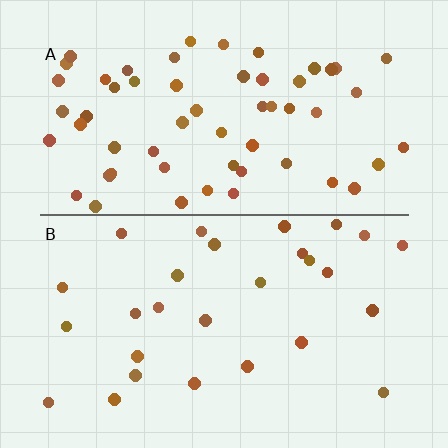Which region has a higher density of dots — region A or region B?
A (the top).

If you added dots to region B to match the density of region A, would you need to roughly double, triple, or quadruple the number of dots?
Approximately double.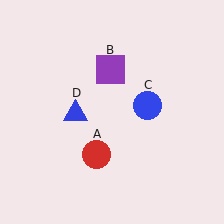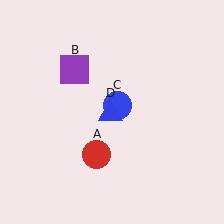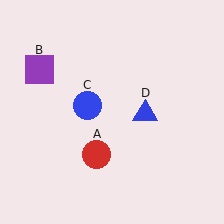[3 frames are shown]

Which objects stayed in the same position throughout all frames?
Red circle (object A) remained stationary.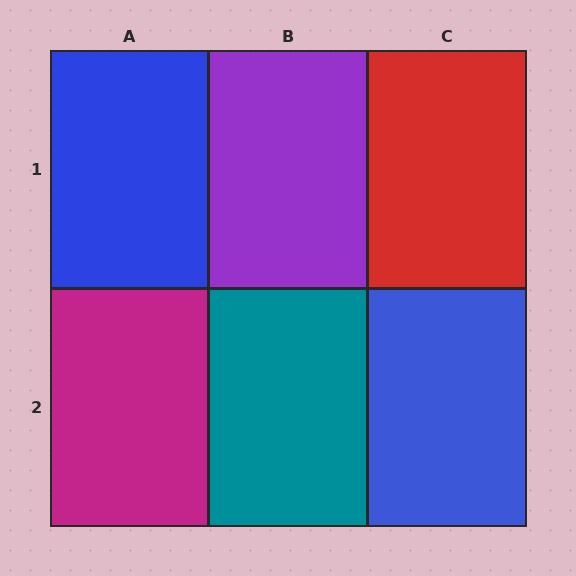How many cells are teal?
1 cell is teal.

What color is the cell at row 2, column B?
Teal.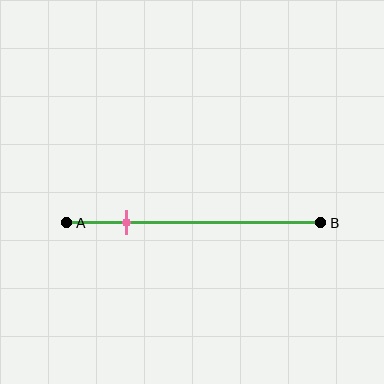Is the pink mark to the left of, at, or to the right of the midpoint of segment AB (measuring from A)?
The pink mark is to the left of the midpoint of segment AB.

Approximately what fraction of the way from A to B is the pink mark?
The pink mark is approximately 25% of the way from A to B.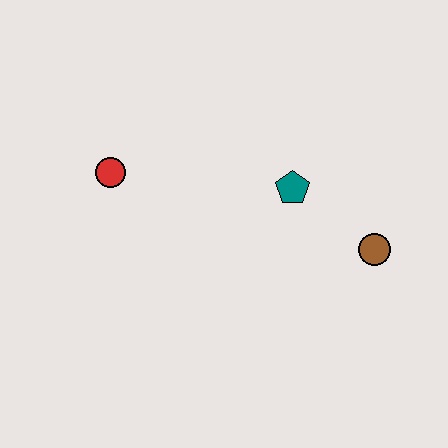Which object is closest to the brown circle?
The teal pentagon is closest to the brown circle.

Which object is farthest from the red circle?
The brown circle is farthest from the red circle.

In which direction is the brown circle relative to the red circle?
The brown circle is to the right of the red circle.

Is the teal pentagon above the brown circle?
Yes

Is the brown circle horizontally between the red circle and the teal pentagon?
No